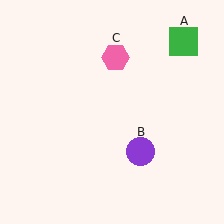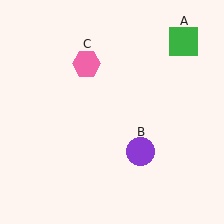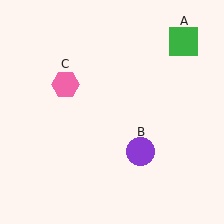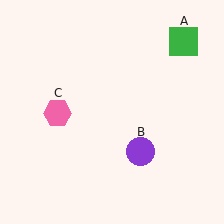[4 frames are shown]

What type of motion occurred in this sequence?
The pink hexagon (object C) rotated counterclockwise around the center of the scene.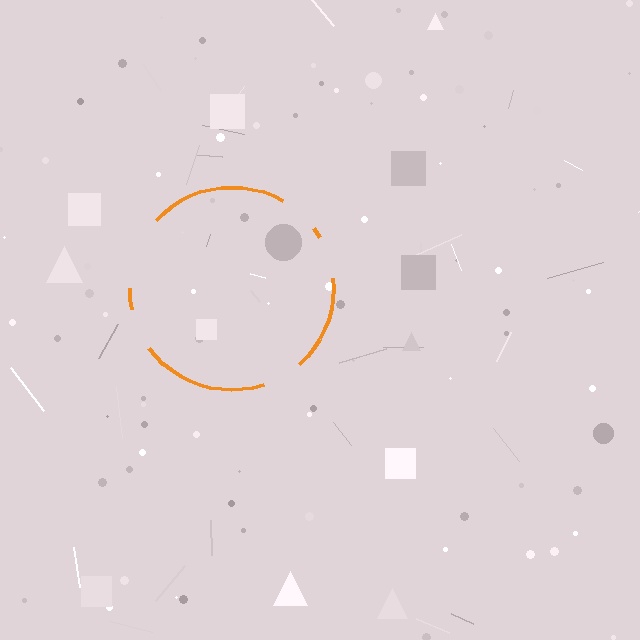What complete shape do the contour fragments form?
The contour fragments form a circle.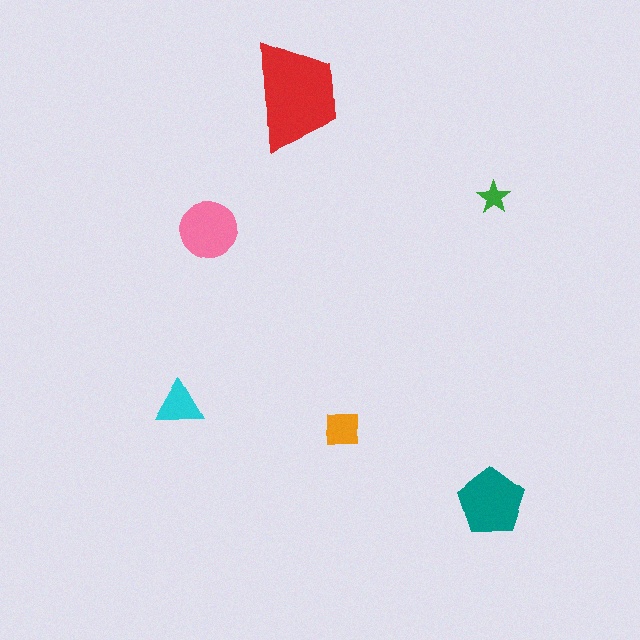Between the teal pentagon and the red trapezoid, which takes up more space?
The red trapezoid.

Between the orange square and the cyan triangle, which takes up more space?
The cyan triangle.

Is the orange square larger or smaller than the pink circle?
Smaller.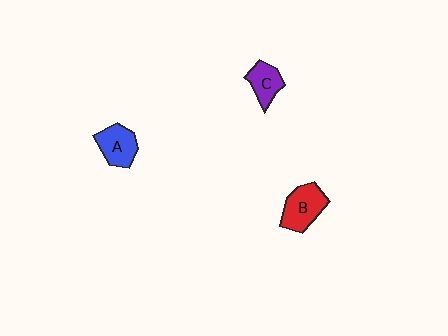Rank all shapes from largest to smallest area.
From largest to smallest: B (red), A (blue), C (purple).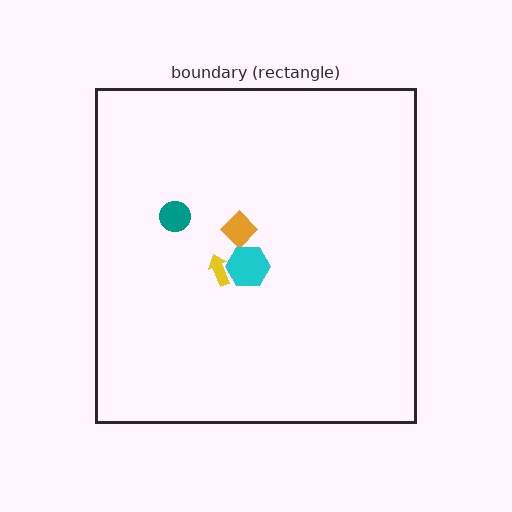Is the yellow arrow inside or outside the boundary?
Inside.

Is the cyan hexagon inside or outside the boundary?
Inside.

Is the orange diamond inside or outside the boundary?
Inside.